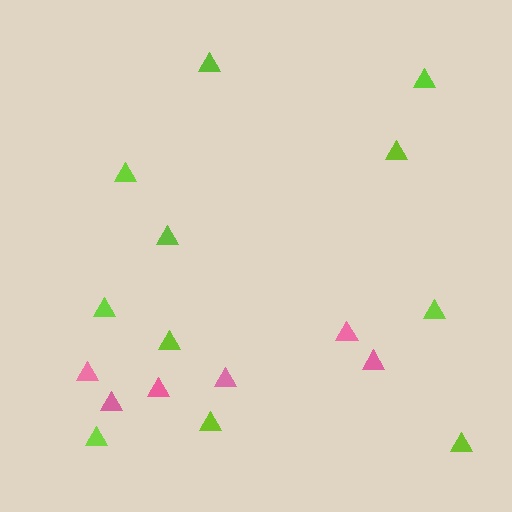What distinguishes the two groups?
There are 2 groups: one group of lime triangles (11) and one group of pink triangles (6).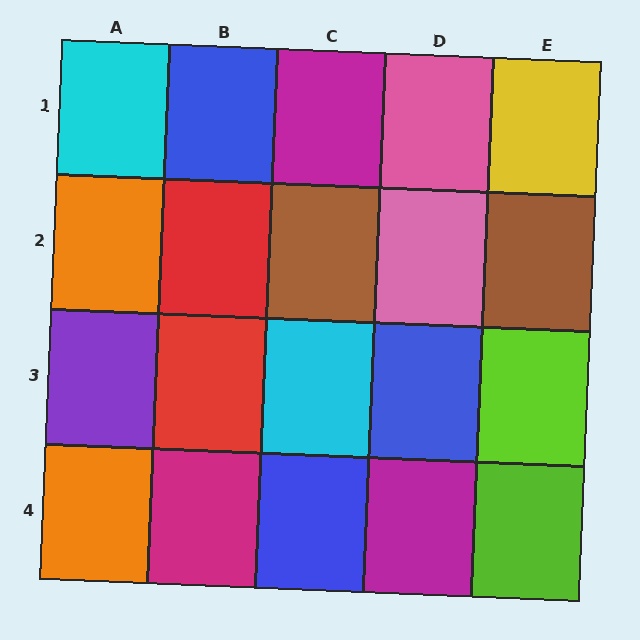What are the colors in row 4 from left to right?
Orange, magenta, blue, magenta, lime.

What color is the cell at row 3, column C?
Cyan.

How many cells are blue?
3 cells are blue.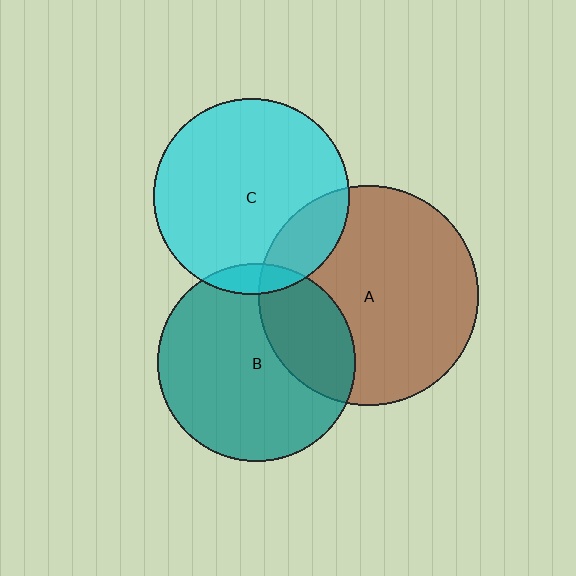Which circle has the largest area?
Circle A (brown).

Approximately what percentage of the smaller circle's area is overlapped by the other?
Approximately 15%.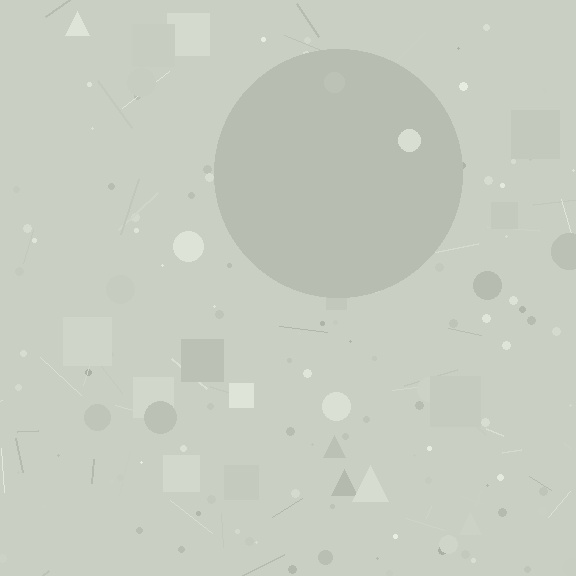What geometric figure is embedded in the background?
A circle is embedded in the background.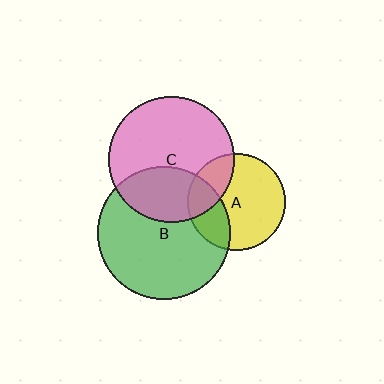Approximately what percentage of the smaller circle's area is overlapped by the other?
Approximately 35%.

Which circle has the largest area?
Circle B (green).